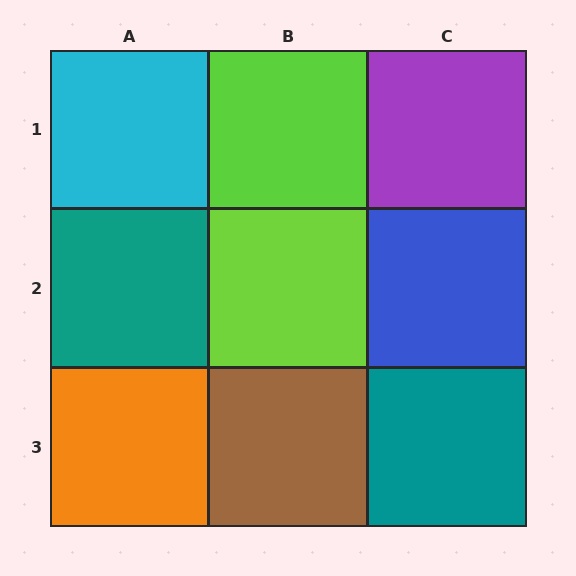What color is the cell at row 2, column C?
Blue.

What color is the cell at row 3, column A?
Orange.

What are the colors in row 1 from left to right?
Cyan, lime, purple.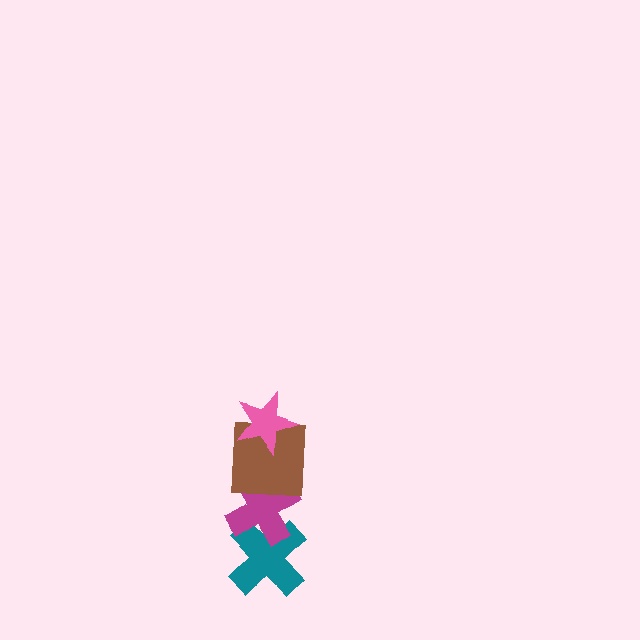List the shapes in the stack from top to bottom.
From top to bottom: the pink star, the brown square, the magenta cross, the teal cross.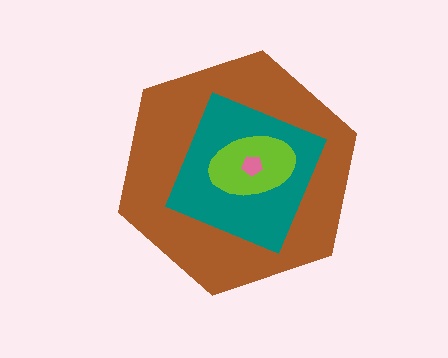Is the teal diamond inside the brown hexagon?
Yes.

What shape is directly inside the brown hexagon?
The teal diamond.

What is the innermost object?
The pink pentagon.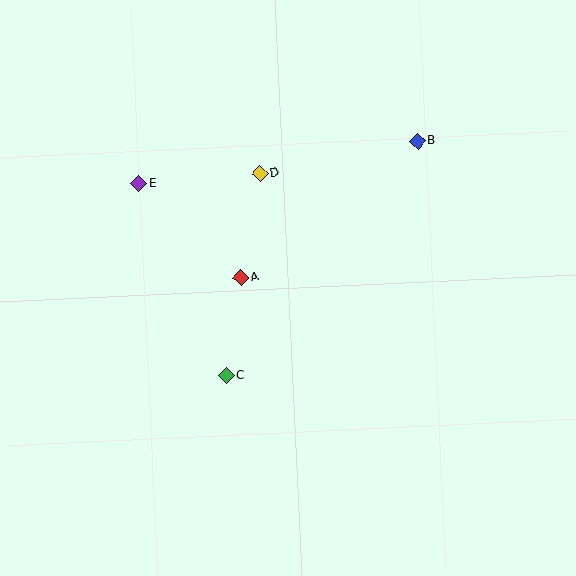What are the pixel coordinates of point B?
Point B is at (418, 141).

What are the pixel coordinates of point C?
Point C is at (226, 376).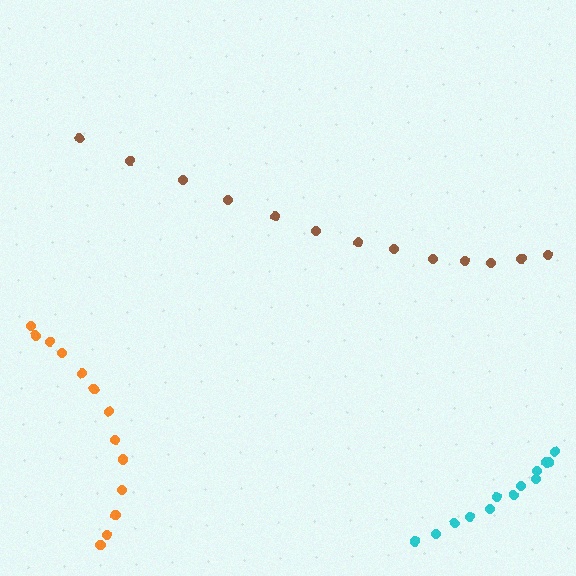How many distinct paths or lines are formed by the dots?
There are 3 distinct paths.